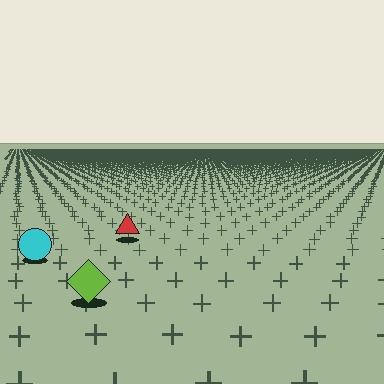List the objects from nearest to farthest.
From nearest to farthest: the lime diamond, the cyan circle, the red triangle.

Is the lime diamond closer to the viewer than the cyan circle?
Yes. The lime diamond is closer — you can tell from the texture gradient: the ground texture is coarser near it.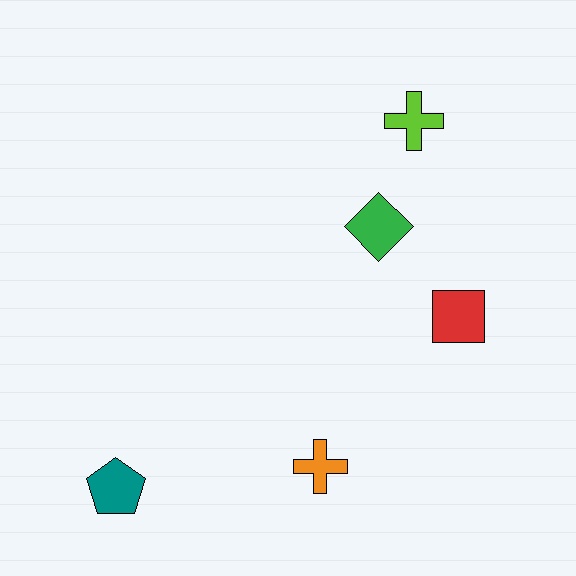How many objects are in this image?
There are 5 objects.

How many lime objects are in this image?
There is 1 lime object.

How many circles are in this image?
There are no circles.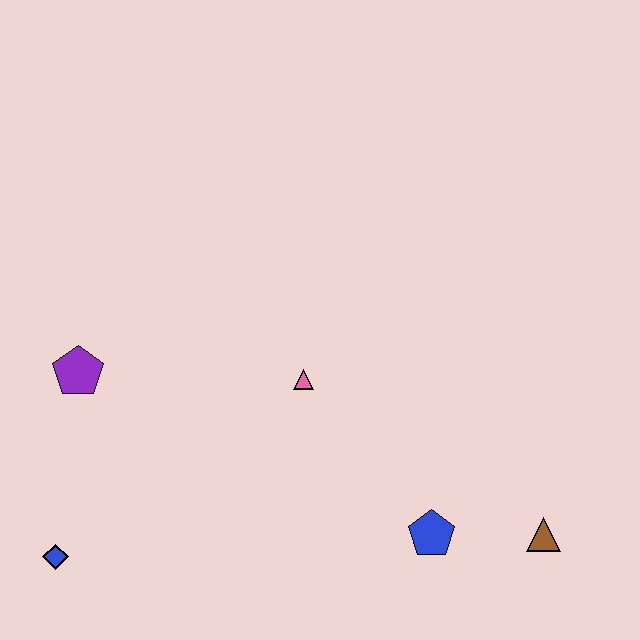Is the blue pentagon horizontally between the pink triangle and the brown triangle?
Yes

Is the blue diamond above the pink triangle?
No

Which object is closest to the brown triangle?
The blue pentagon is closest to the brown triangle.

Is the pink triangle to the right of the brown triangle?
No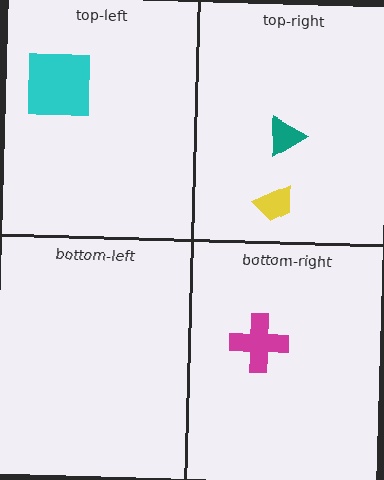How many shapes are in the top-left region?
1.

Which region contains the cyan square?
The top-left region.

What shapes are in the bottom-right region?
The magenta cross.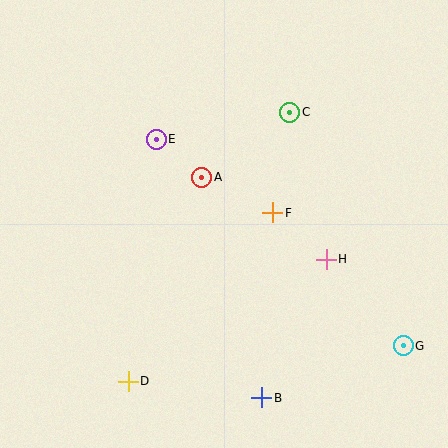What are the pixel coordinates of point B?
Point B is at (262, 398).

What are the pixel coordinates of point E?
Point E is at (156, 139).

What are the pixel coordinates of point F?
Point F is at (273, 213).